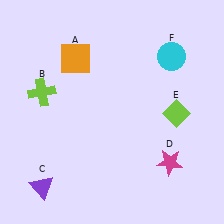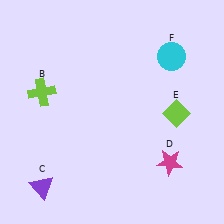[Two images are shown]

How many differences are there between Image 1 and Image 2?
There is 1 difference between the two images.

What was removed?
The orange square (A) was removed in Image 2.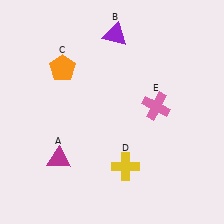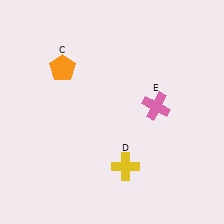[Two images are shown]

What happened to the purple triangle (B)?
The purple triangle (B) was removed in Image 2. It was in the top-right area of Image 1.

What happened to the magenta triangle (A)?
The magenta triangle (A) was removed in Image 2. It was in the bottom-left area of Image 1.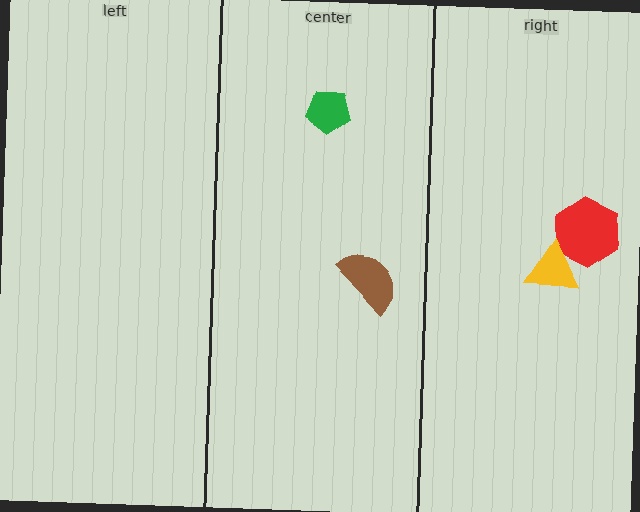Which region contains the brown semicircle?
The center region.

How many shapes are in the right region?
2.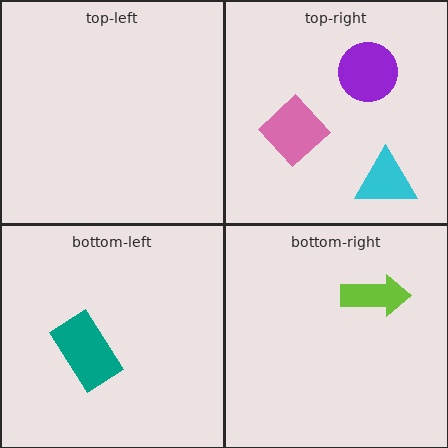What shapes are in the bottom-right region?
The lime arrow.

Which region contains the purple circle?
The top-right region.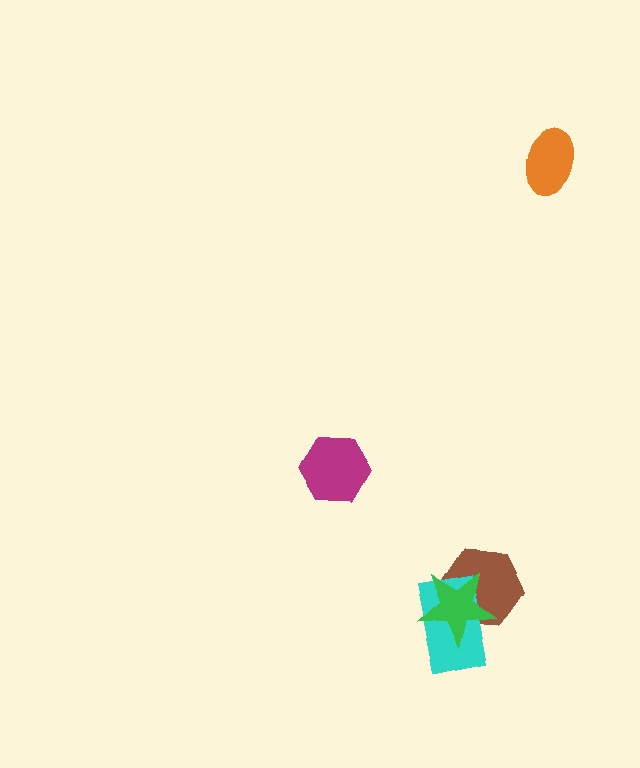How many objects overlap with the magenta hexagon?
0 objects overlap with the magenta hexagon.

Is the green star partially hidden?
No, no other shape covers it.